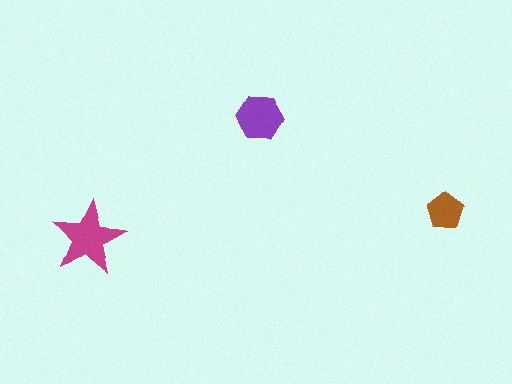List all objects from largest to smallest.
The magenta star, the purple hexagon, the brown pentagon.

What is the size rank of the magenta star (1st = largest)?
1st.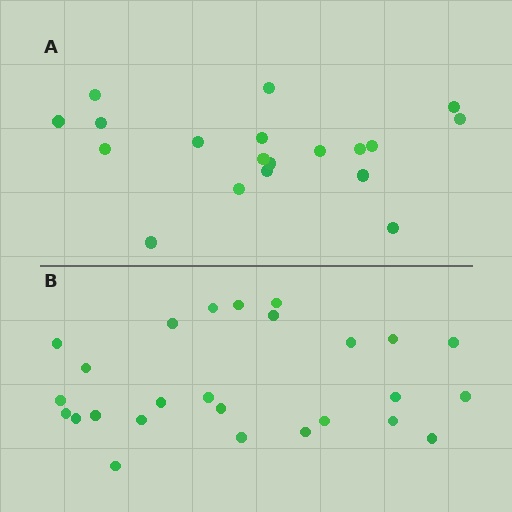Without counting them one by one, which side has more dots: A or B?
Region B (the bottom region) has more dots.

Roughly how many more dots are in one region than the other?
Region B has roughly 8 or so more dots than region A.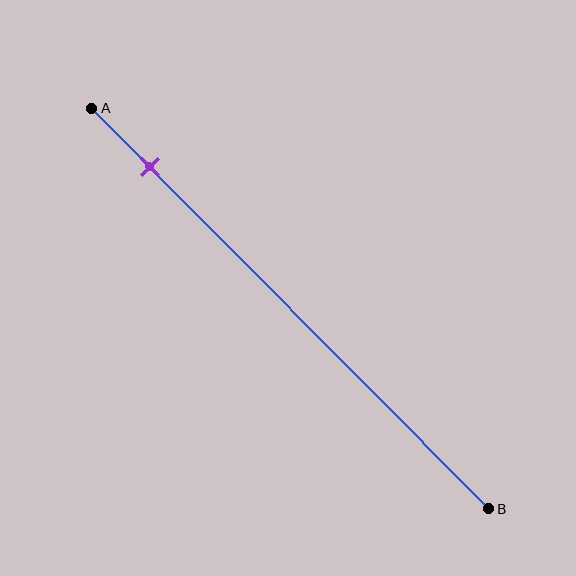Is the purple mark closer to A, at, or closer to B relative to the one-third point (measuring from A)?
The purple mark is closer to point A than the one-third point of segment AB.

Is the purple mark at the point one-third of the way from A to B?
No, the mark is at about 15% from A, not at the 33% one-third point.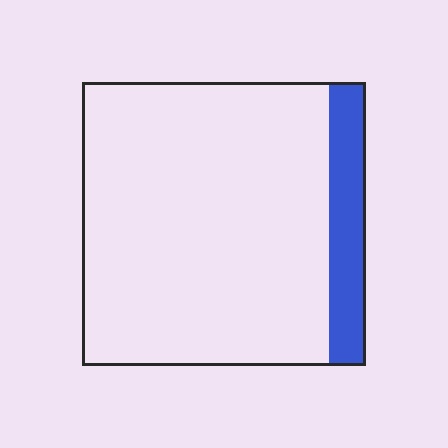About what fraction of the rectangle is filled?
About one eighth (1/8).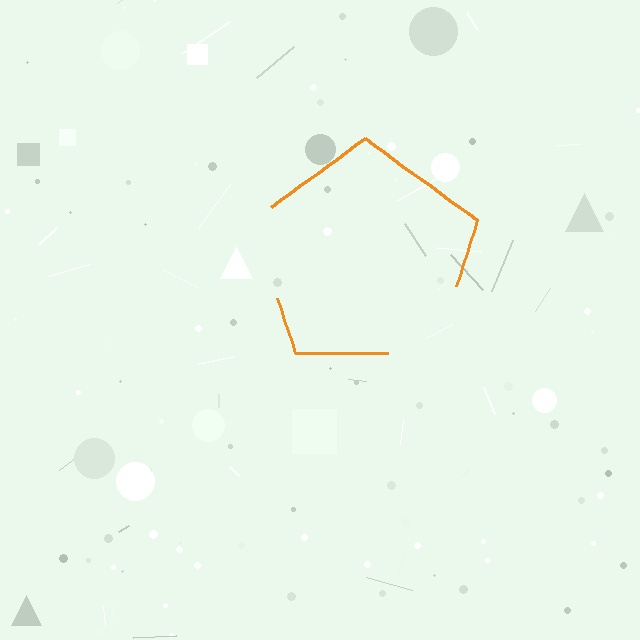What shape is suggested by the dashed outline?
The dashed outline suggests a pentagon.